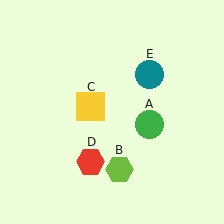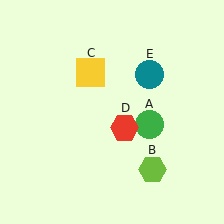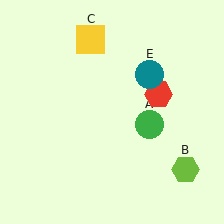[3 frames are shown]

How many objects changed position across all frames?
3 objects changed position: lime hexagon (object B), yellow square (object C), red hexagon (object D).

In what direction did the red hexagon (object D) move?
The red hexagon (object D) moved up and to the right.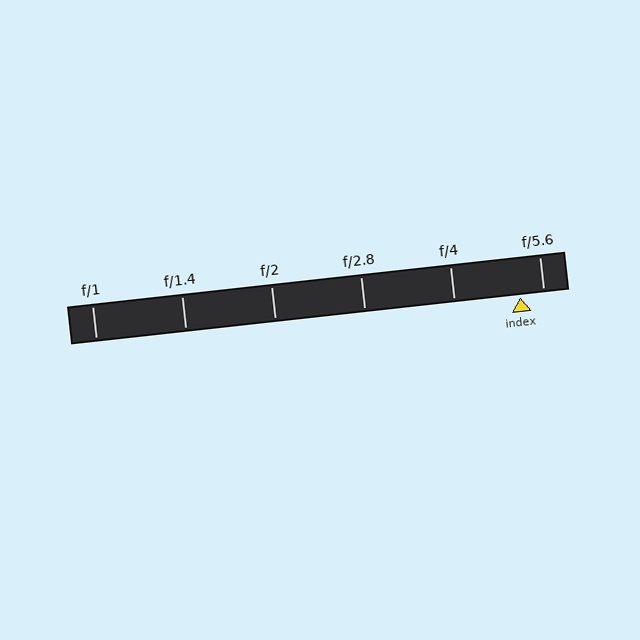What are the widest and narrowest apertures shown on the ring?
The widest aperture shown is f/1 and the narrowest is f/5.6.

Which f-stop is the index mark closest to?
The index mark is closest to f/5.6.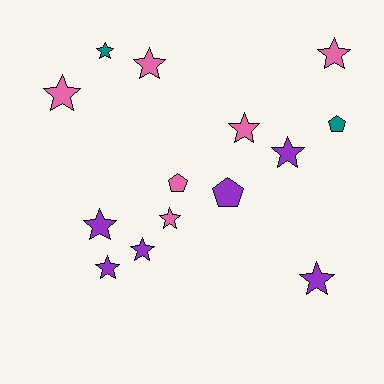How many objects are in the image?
There are 14 objects.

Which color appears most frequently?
Pink, with 6 objects.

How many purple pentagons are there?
There is 1 purple pentagon.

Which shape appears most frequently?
Star, with 11 objects.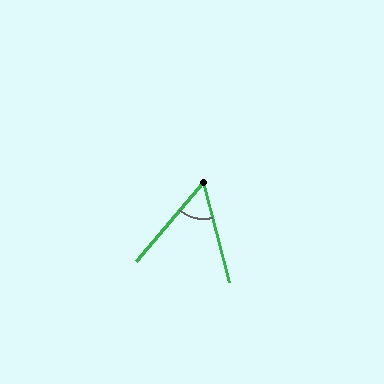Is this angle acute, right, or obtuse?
It is acute.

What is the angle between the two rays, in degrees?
Approximately 55 degrees.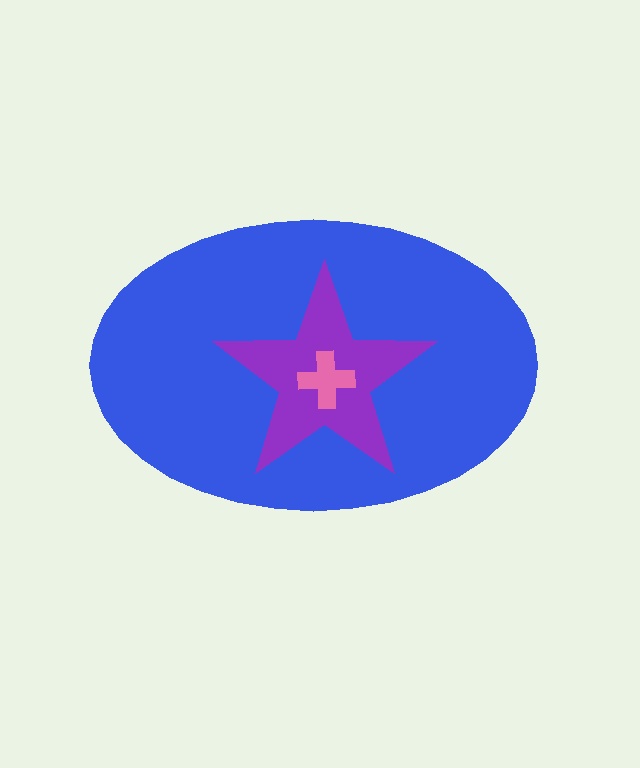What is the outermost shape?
The blue ellipse.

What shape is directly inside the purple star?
The pink cross.